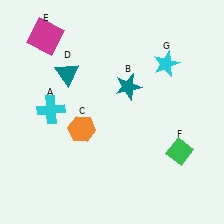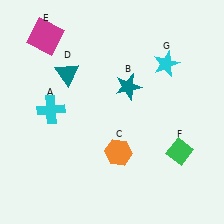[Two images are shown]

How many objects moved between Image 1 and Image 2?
1 object moved between the two images.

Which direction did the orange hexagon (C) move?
The orange hexagon (C) moved right.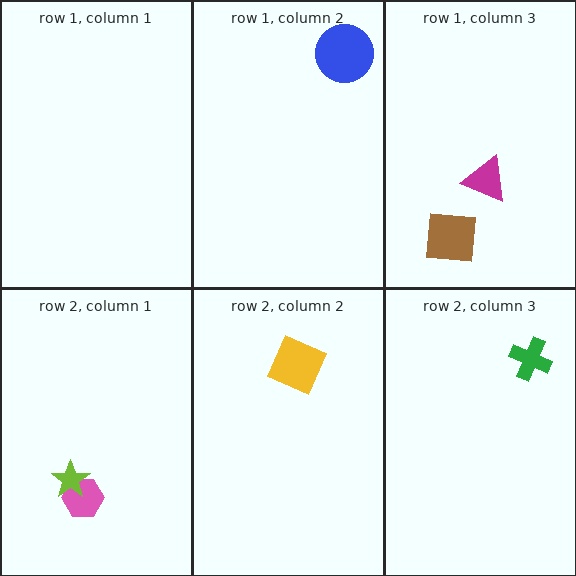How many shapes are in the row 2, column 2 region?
1.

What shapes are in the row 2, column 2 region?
The yellow diamond.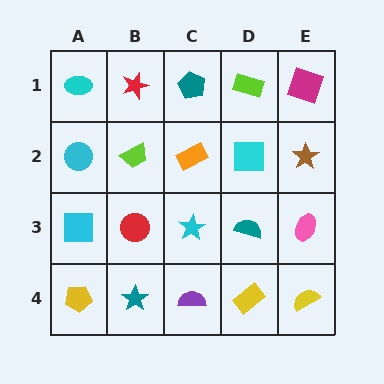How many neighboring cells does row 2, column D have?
4.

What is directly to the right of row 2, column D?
A brown star.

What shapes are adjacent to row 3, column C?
An orange rectangle (row 2, column C), a purple semicircle (row 4, column C), a red circle (row 3, column B), a teal semicircle (row 3, column D).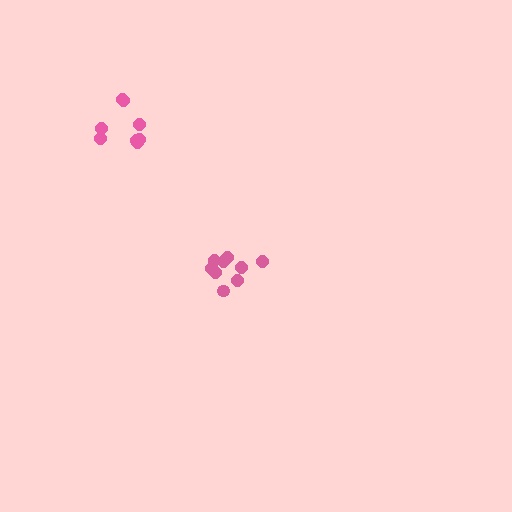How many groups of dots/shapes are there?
There are 2 groups.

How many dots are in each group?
Group 1: 9 dots, Group 2: 8 dots (17 total).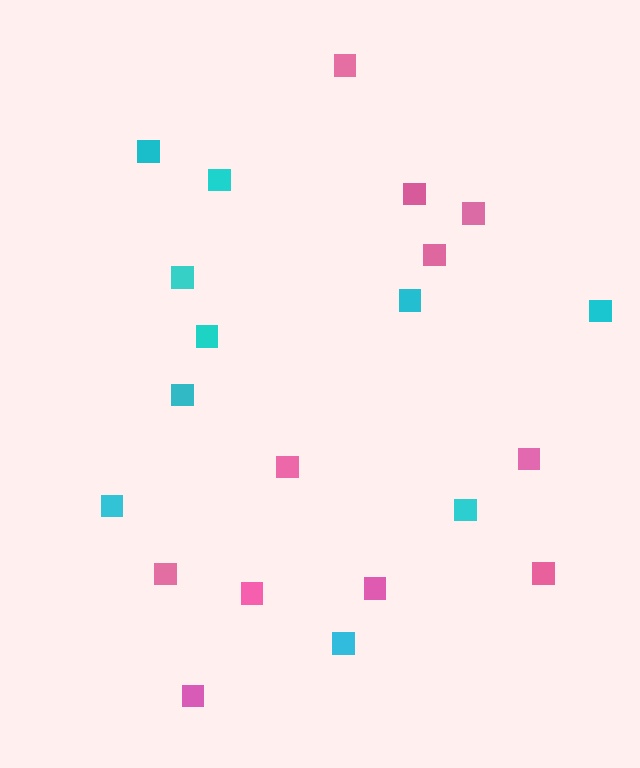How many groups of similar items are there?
There are 2 groups: one group of pink squares (11) and one group of cyan squares (10).